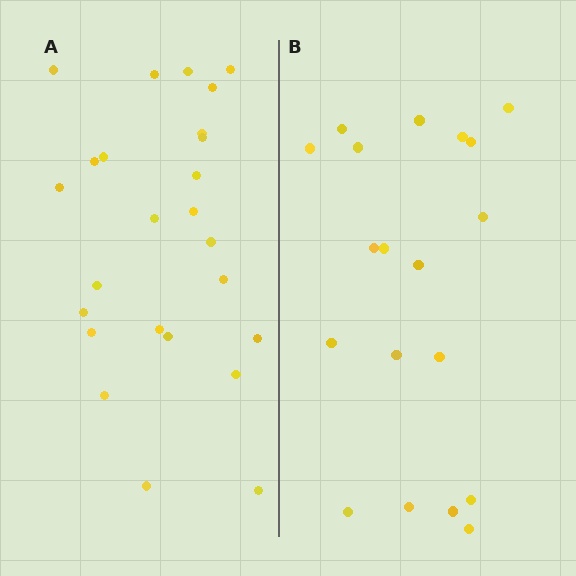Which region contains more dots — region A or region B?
Region A (the left region) has more dots.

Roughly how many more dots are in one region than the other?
Region A has about 6 more dots than region B.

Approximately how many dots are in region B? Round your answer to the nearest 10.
About 20 dots. (The exact count is 19, which rounds to 20.)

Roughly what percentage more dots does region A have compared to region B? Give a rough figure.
About 30% more.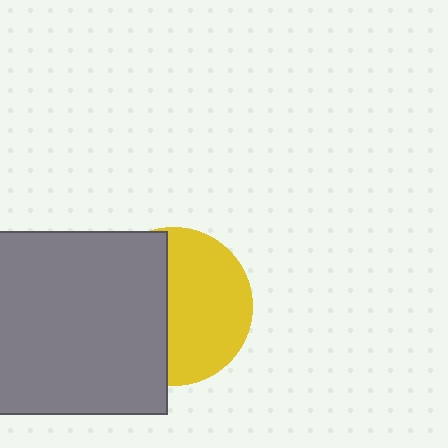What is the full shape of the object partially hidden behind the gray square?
The partially hidden object is a yellow circle.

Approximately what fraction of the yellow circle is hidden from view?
Roughly 45% of the yellow circle is hidden behind the gray square.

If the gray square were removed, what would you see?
You would see the complete yellow circle.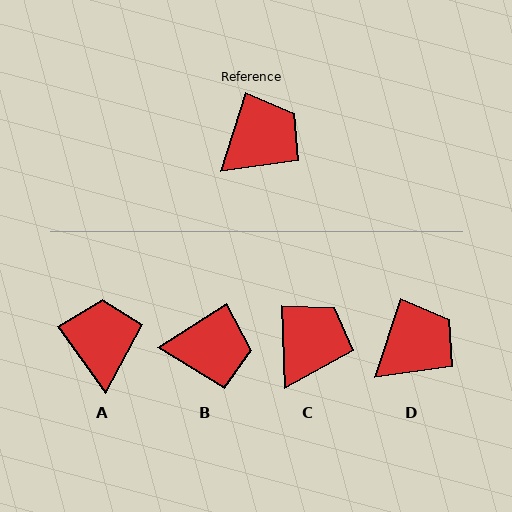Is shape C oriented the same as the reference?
No, it is off by about 20 degrees.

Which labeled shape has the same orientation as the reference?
D.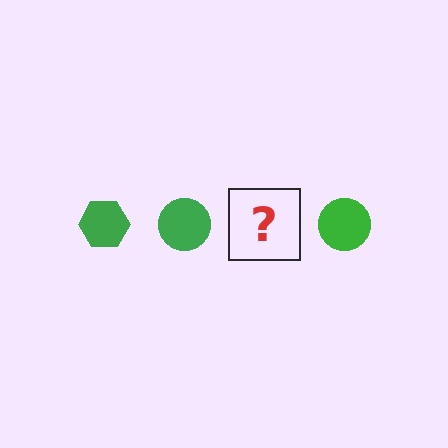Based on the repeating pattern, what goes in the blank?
The blank should be a green hexagon.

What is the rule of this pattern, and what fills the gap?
The rule is that the pattern cycles through hexagon, circle shapes in green. The gap should be filled with a green hexagon.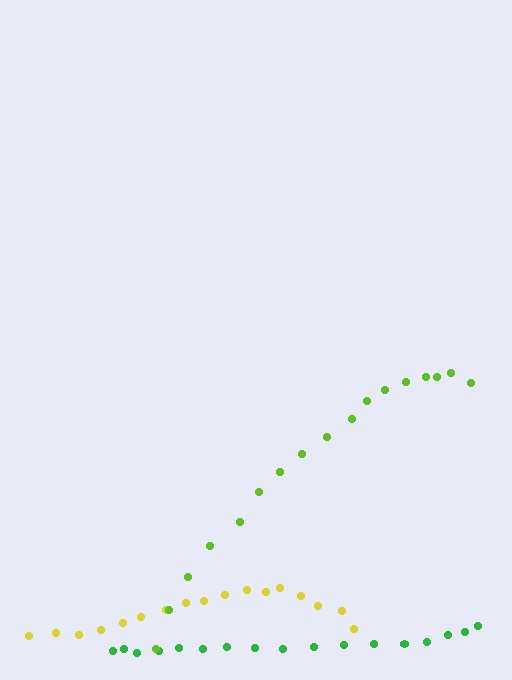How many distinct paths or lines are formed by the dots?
There are 3 distinct paths.